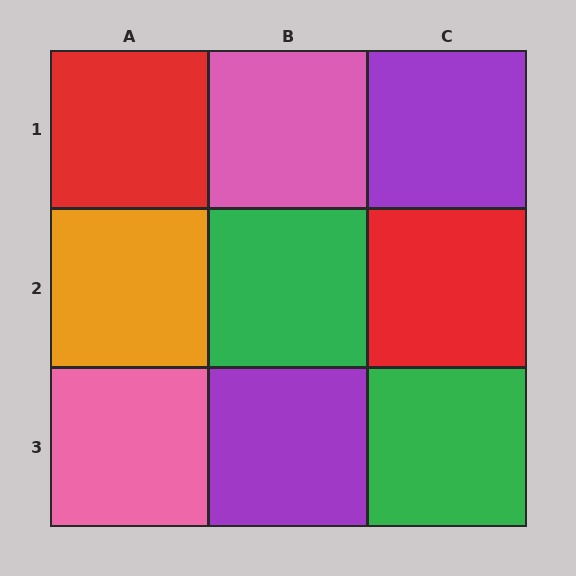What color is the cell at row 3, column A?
Pink.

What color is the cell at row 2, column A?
Orange.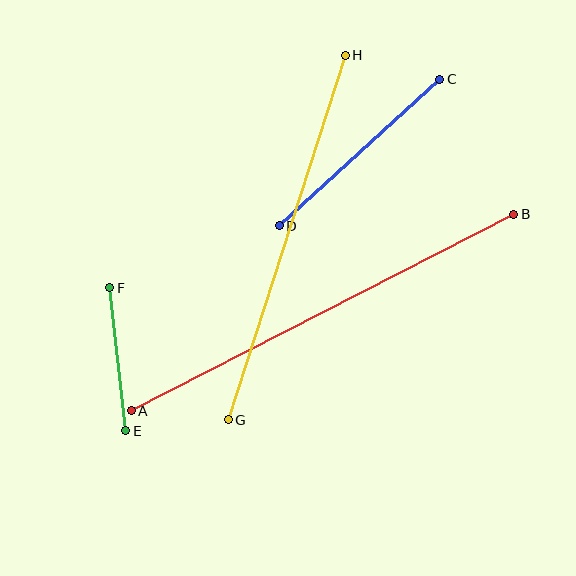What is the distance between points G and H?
The distance is approximately 383 pixels.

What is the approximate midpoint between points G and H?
The midpoint is at approximately (287, 238) pixels.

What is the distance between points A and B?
The distance is approximately 430 pixels.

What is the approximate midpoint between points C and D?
The midpoint is at approximately (359, 153) pixels.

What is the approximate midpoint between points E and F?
The midpoint is at approximately (118, 359) pixels.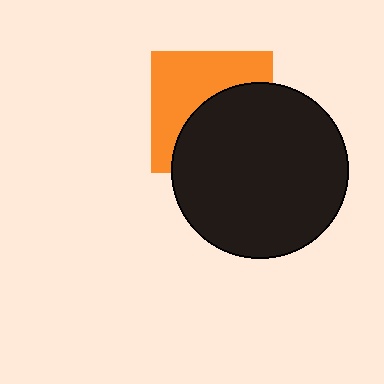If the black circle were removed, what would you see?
You would see the complete orange square.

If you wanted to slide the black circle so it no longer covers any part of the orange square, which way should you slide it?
Slide it toward the lower-right — that is the most direct way to separate the two shapes.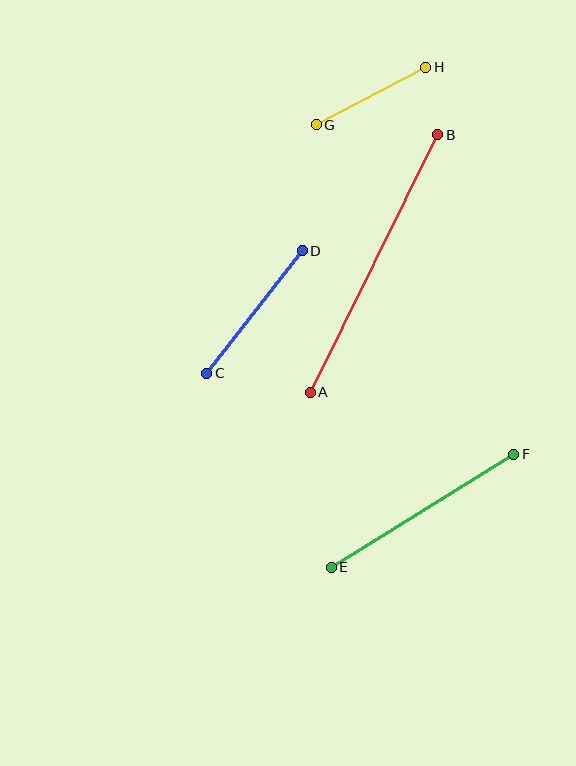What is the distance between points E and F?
The distance is approximately 215 pixels.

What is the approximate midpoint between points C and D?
The midpoint is at approximately (254, 312) pixels.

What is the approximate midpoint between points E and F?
The midpoint is at approximately (423, 511) pixels.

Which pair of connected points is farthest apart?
Points A and B are farthest apart.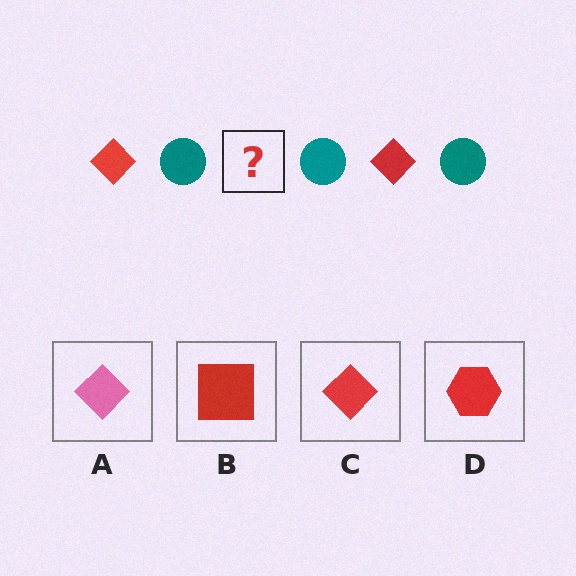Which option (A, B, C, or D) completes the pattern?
C.